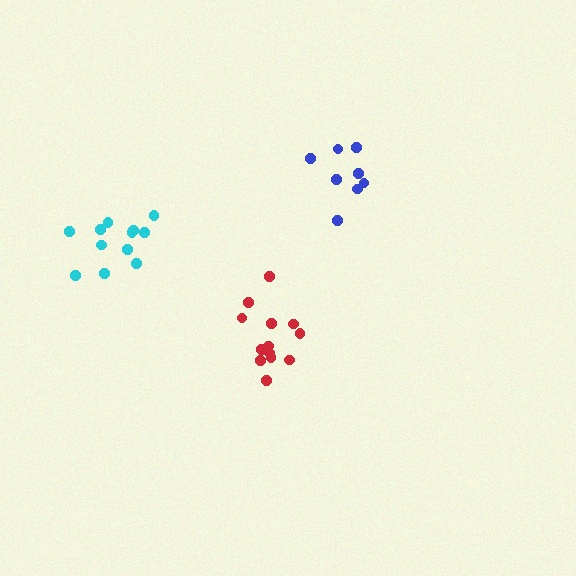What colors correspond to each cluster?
The clusters are colored: blue, red, cyan.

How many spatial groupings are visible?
There are 3 spatial groupings.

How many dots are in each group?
Group 1: 8 dots, Group 2: 13 dots, Group 3: 12 dots (33 total).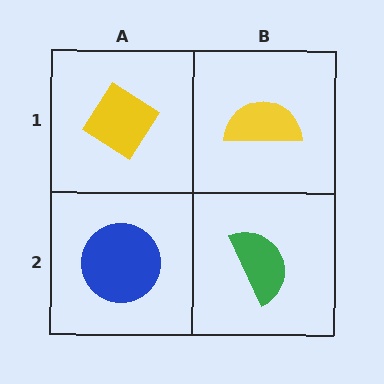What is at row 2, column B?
A green semicircle.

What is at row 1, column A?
A yellow diamond.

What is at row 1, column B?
A yellow semicircle.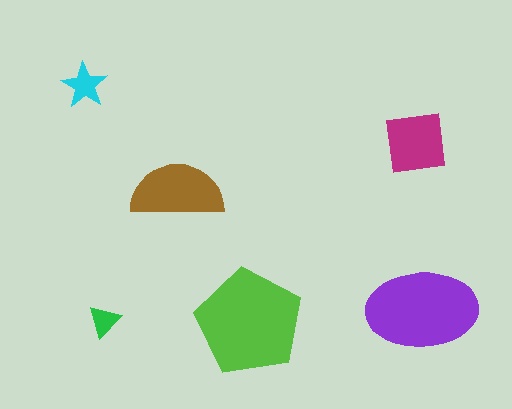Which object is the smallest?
The green triangle.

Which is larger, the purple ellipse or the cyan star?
The purple ellipse.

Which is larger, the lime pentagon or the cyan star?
The lime pentagon.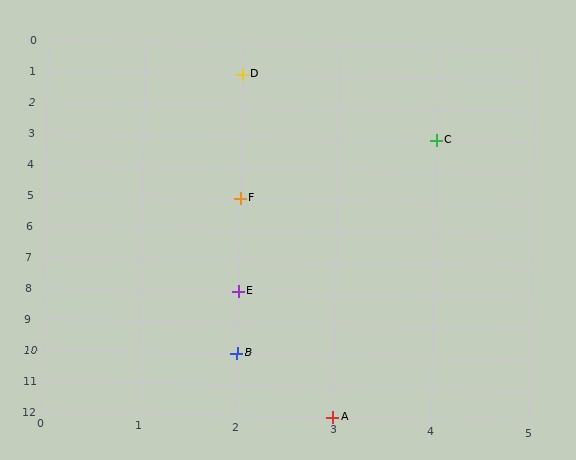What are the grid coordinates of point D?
Point D is at grid coordinates (2, 1).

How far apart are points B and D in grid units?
Points B and D are 9 rows apart.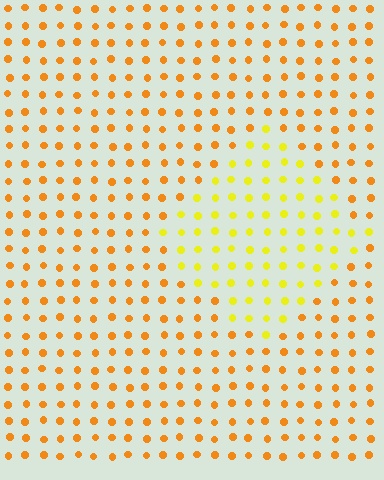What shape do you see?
I see a diamond.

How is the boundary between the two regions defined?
The boundary is defined purely by a slight shift in hue (about 31 degrees). Spacing, size, and orientation are identical on both sides.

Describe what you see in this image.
The image is filled with small orange elements in a uniform arrangement. A diamond-shaped region is visible where the elements are tinted to a slightly different hue, forming a subtle color boundary.